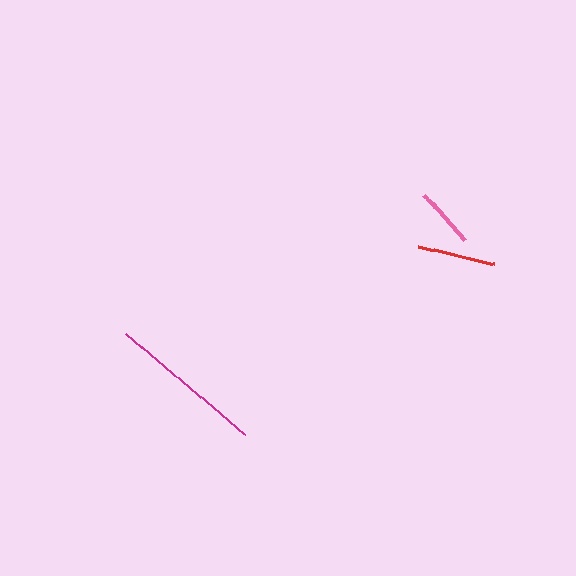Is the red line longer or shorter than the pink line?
The red line is longer than the pink line.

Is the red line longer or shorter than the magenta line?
The magenta line is longer than the red line.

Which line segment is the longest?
The magenta line is the longest at approximately 156 pixels.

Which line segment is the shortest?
The pink line is the shortest at approximately 61 pixels.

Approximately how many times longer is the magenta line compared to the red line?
The magenta line is approximately 2.0 times the length of the red line.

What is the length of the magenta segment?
The magenta segment is approximately 156 pixels long.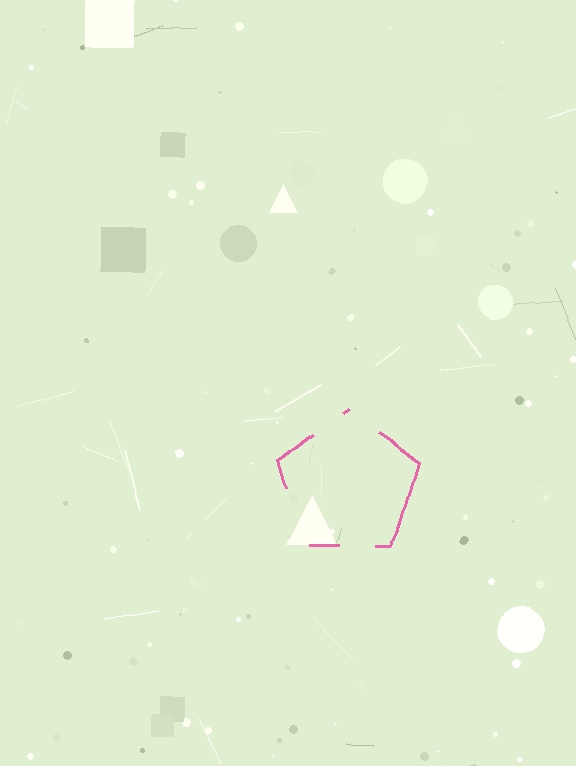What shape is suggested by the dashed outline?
The dashed outline suggests a pentagon.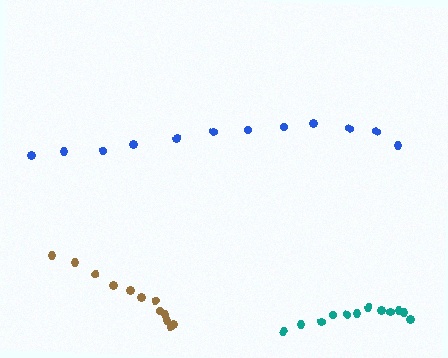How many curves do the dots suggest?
There are 3 distinct paths.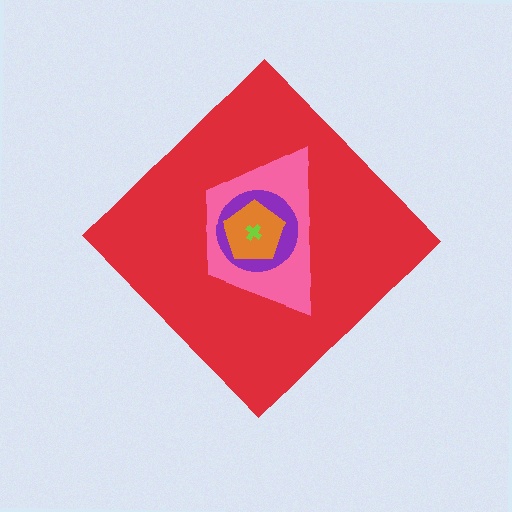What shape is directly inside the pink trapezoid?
The purple circle.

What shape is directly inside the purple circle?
The orange pentagon.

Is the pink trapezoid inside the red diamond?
Yes.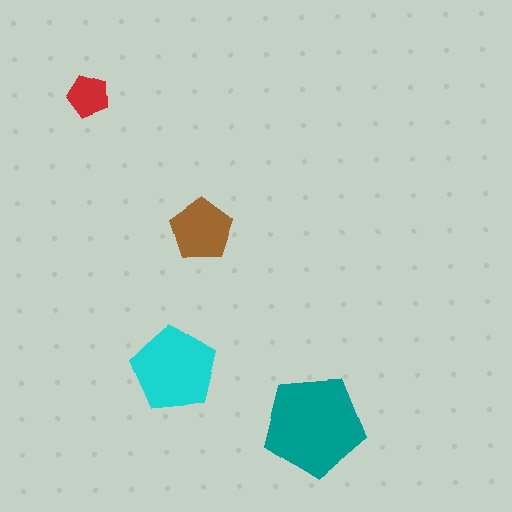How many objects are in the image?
There are 4 objects in the image.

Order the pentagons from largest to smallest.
the teal one, the cyan one, the brown one, the red one.